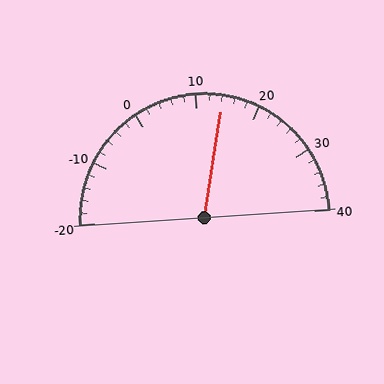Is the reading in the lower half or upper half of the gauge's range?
The reading is in the upper half of the range (-20 to 40).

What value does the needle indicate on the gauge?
The needle indicates approximately 14.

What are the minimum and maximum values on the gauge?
The gauge ranges from -20 to 40.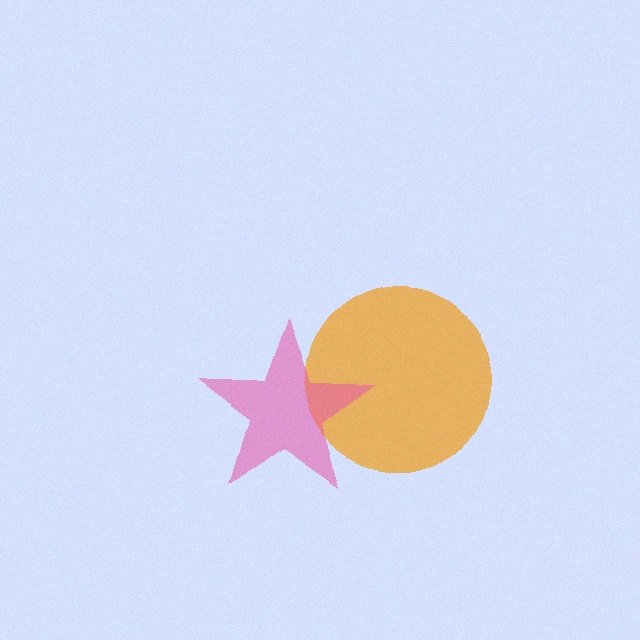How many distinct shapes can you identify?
There are 2 distinct shapes: an orange circle, a pink star.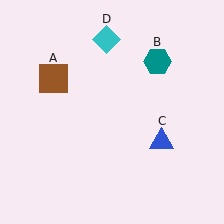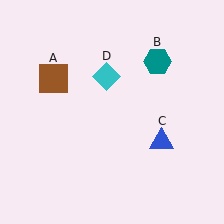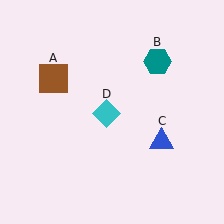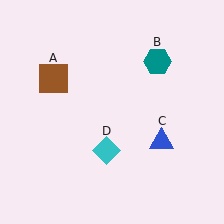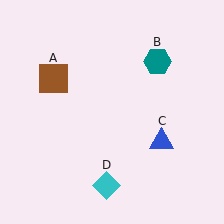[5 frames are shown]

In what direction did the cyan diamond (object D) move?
The cyan diamond (object D) moved down.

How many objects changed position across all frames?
1 object changed position: cyan diamond (object D).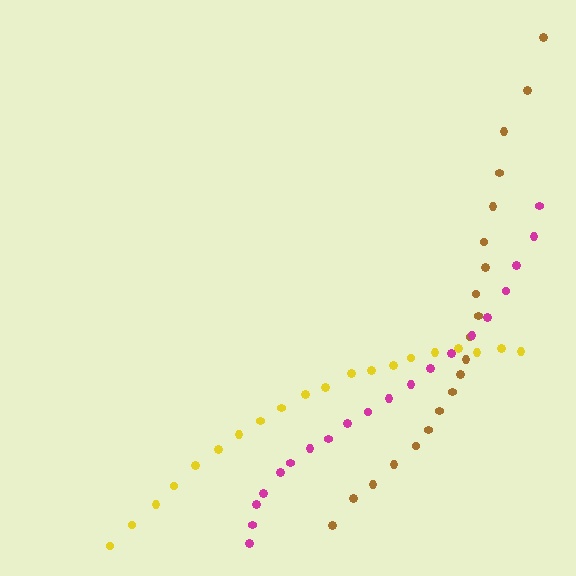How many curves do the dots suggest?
There are 3 distinct paths.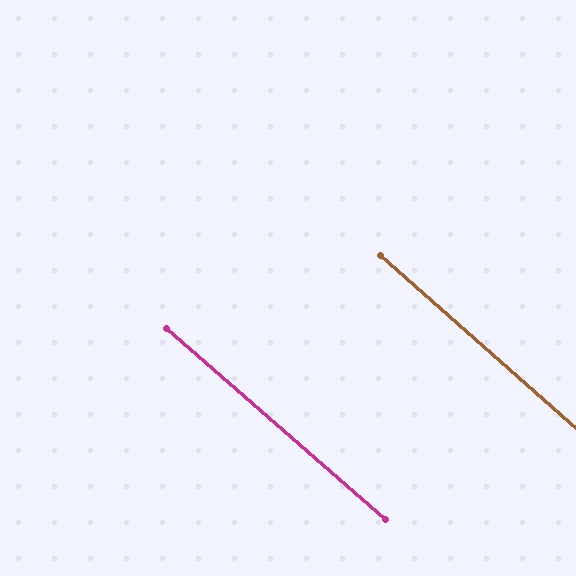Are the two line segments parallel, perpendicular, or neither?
Parallel — their directions differ by only 0.3°.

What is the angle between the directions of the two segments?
Approximately 0 degrees.